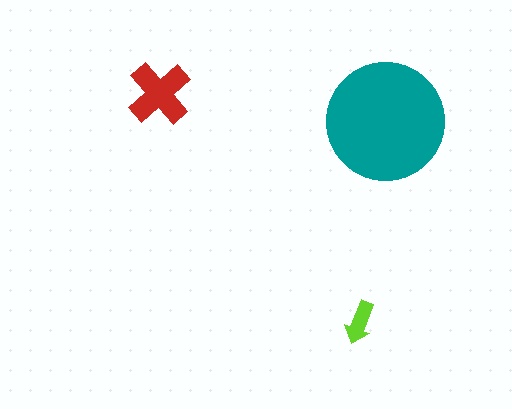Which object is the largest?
The teal circle.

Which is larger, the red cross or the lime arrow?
The red cross.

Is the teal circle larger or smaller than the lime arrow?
Larger.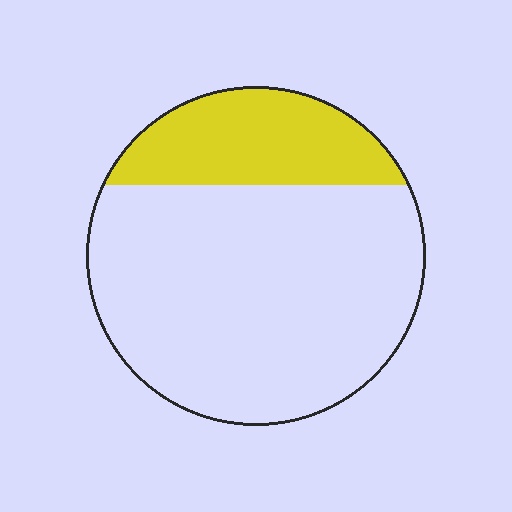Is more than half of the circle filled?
No.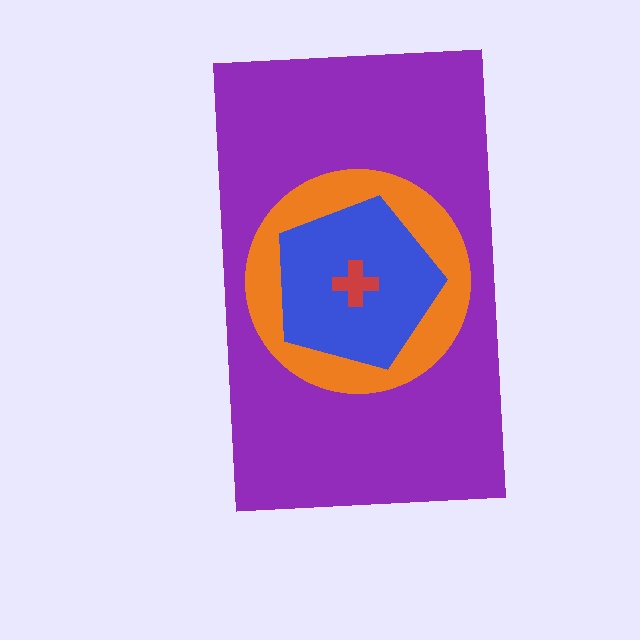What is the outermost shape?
The purple rectangle.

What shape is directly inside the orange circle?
The blue pentagon.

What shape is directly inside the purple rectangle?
The orange circle.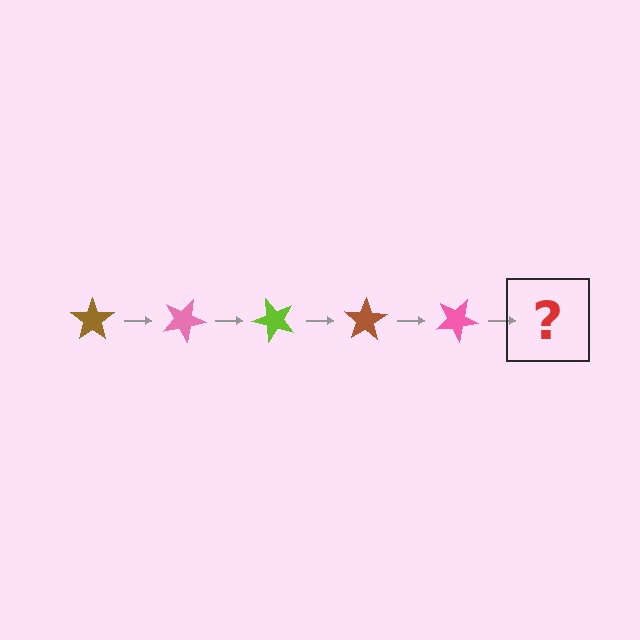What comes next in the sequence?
The next element should be a lime star, rotated 125 degrees from the start.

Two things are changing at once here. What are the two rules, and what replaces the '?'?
The two rules are that it rotates 25 degrees each step and the color cycles through brown, pink, and lime. The '?' should be a lime star, rotated 125 degrees from the start.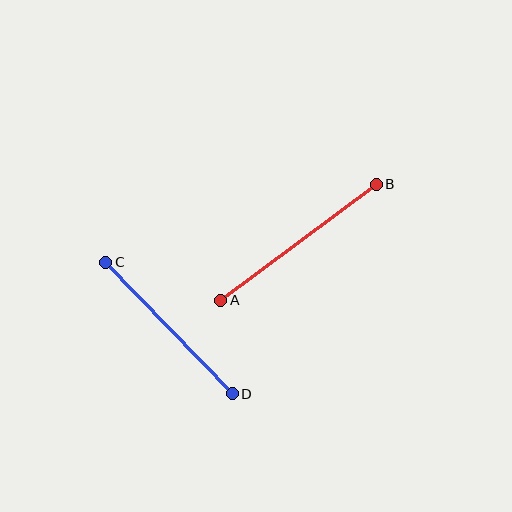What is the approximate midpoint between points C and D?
The midpoint is at approximately (169, 328) pixels.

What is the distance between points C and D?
The distance is approximately 182 pixels.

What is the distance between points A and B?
The distance is approximately 194 pixels.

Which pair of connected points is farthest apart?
Points A and B are farthest apart.